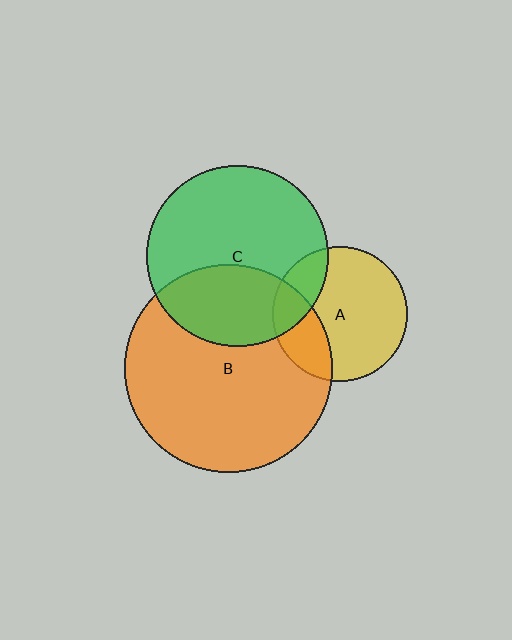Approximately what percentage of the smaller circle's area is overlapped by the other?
Approximately 25%.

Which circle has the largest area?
Circle B (orange).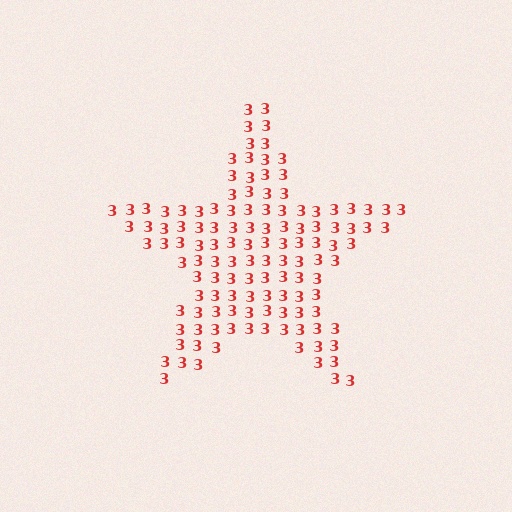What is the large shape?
The large shape is a star.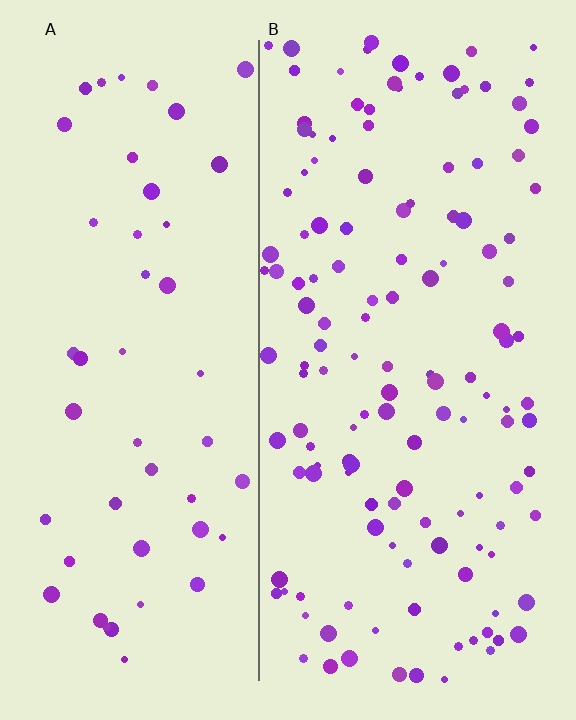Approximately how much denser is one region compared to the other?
Approximately 2.7× — region B over region A.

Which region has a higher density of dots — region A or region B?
B (the right).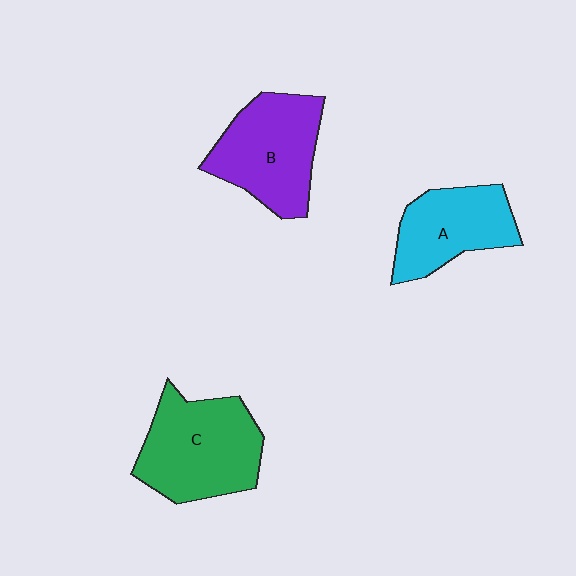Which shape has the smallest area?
Shape A (cyan).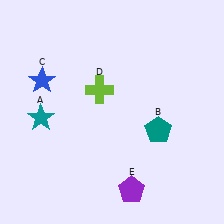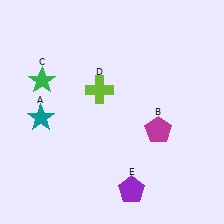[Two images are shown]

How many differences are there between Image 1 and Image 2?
There are 2 differences between the two images.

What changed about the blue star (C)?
In Image 1, C is blue. In Image 2, it changed to green.